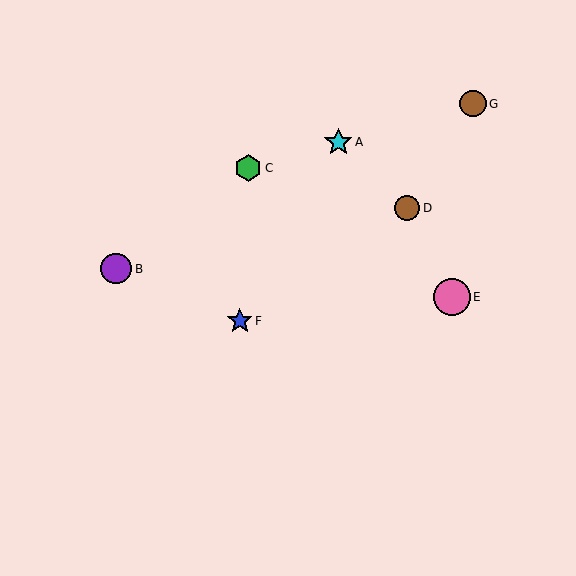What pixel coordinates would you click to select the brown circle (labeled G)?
Click at (473, 104) to select the brown circle G.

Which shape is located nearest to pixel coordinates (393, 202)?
The brown circle (labeled D) at (407, 208) is nearest to that location.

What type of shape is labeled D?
Shape D is a brown circle.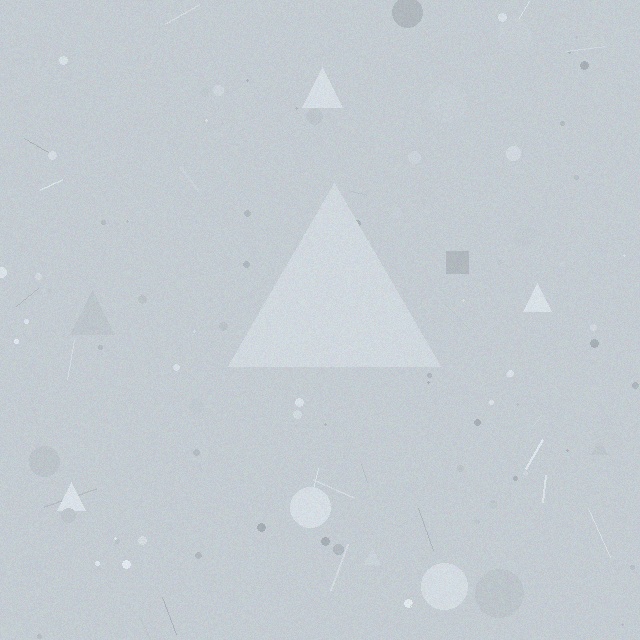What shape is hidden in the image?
A triangle is hidden in the image.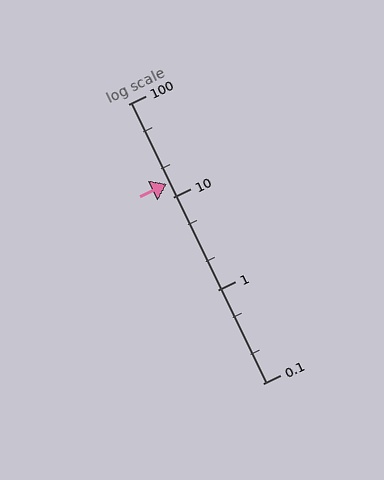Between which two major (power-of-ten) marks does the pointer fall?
The pointer is between 10 and 100.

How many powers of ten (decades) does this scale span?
The scale spans 3 decades, from 0.1 to 100.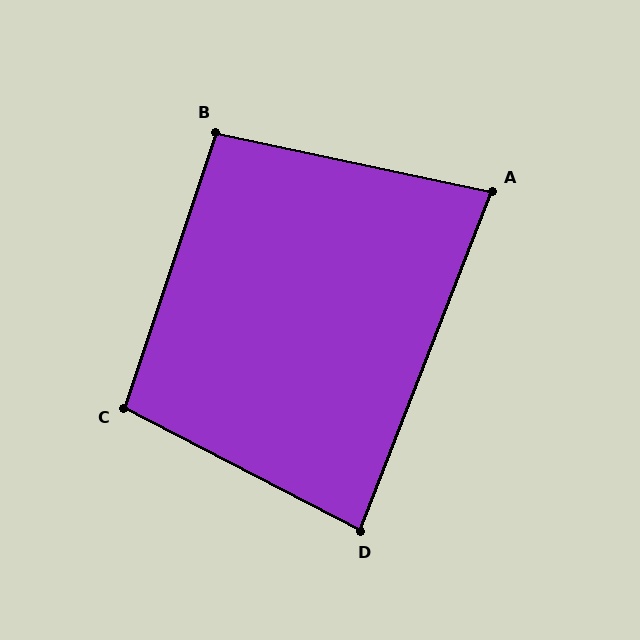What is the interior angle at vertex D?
Approximately 84 degrees (acute).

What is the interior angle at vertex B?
Approximately 96 degrees (obtuse).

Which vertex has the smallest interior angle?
A, at approximately 81 degrees.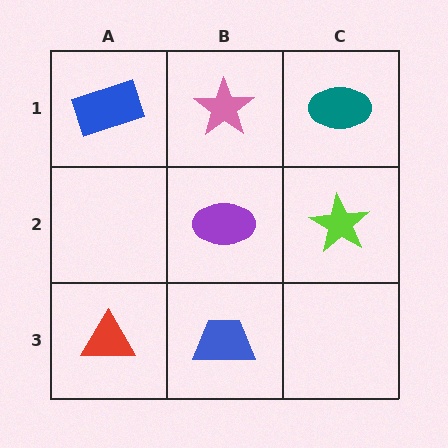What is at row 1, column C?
A teal ellipse.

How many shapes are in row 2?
2 shapes.